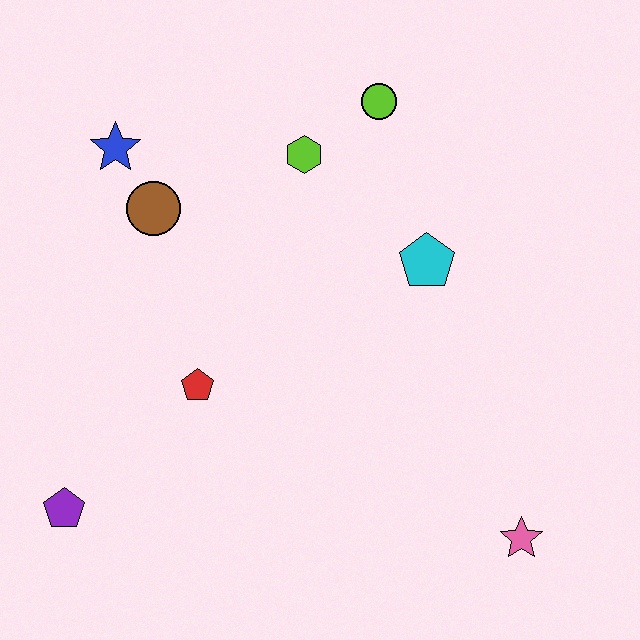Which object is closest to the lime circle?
The lime hexagon is closest to the lime circle.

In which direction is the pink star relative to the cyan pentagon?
The pink star is below the cyan pentagon.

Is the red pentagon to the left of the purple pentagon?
No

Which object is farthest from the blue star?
The pink star is farthest from the blue star.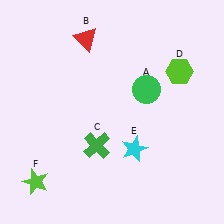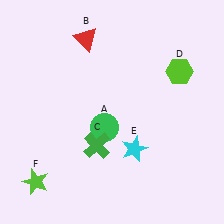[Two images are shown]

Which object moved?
The green circle (A) moved left.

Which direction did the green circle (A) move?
The green circle (A) moved left.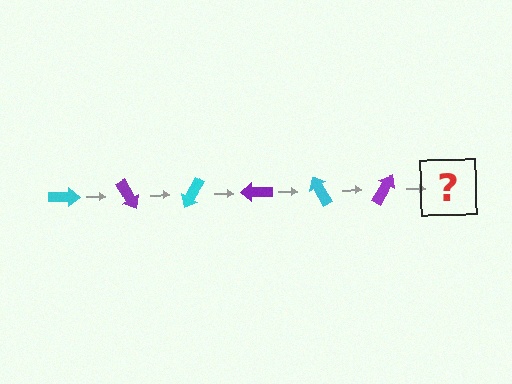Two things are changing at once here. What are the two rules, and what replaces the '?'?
The two rules are that it rotates 60 degrees each step and the color cycles through cyan and purple. The '?' should be a cyan arrow, rotated 360 degrees from the start.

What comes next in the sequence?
The next element should be a cyan arrow, rotated 360 degrees from the start.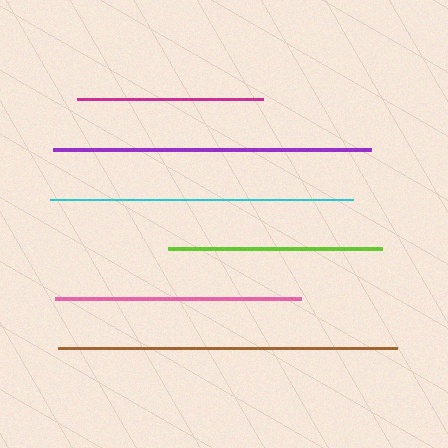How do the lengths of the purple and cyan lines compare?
The purple and cyan lines are approximately the same length.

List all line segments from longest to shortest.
From longest to shortest: brown, purple, cyan, pink, lime, magenta.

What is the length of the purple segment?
The purple segment is approximately 318 pixels long.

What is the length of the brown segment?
The brown segment is approximately 339 pixels long.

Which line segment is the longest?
The brown line is the longest at approximately 339 pixels.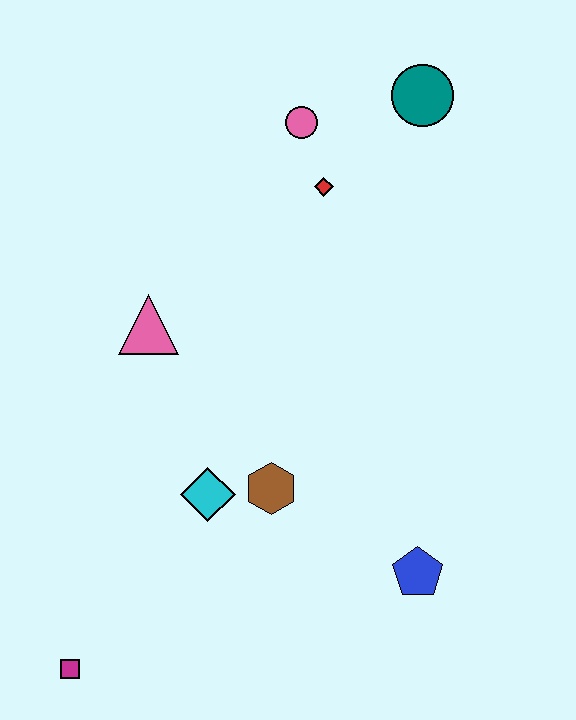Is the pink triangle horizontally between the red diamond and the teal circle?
No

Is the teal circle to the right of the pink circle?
Yes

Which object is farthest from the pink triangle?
The blue pentagon is farthest from the pink triangle.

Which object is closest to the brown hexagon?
The cyan diamond is closest to the brown hexagon.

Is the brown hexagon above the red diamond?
No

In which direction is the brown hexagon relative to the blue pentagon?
The brown hexagon is to the left of the blue pentagon.